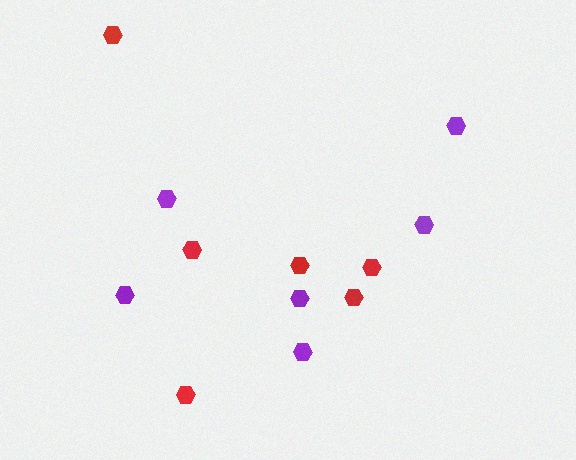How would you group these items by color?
There are 2 groups: one group of red hexagons (6) and one group of purple hexagons (6).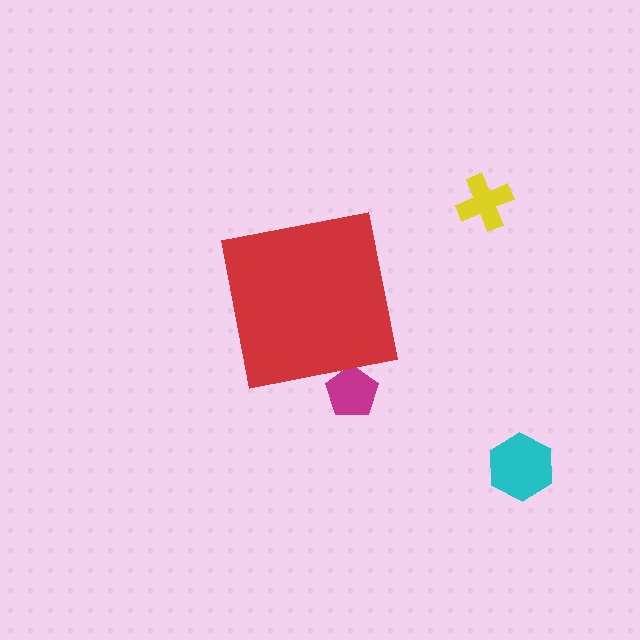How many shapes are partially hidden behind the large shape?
1 shape is partially hidden.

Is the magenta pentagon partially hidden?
Yes, the magenta pentagon is partially hidden behind the red square.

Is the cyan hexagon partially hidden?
No, the cyan hexagon is fully visible.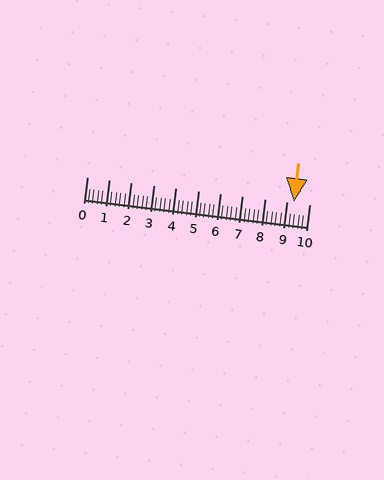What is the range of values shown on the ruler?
The ruler shows values from 0 to 10.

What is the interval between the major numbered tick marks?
The major tick marks are spaced 1 units apart.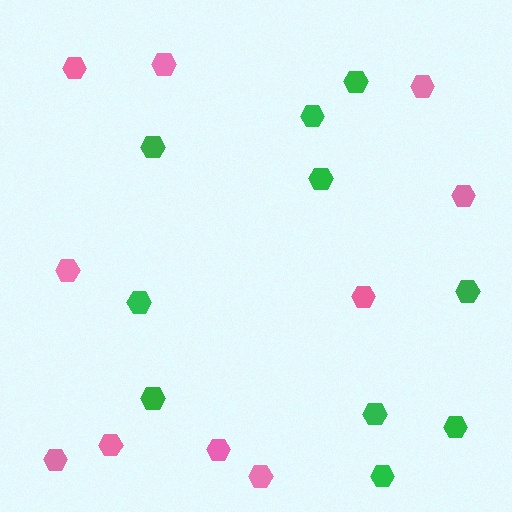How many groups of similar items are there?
There are 2 groups: one group of pink hexagons (10) and one group of green hexagons (10).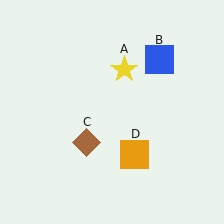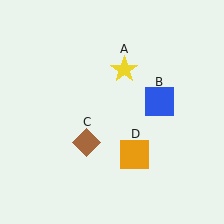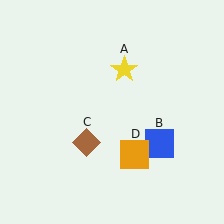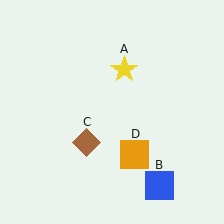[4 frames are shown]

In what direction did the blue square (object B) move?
The blue square (object B) moved down.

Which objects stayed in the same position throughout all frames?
Yellow star (object A) and brown diamond (object C) and orange square (object D) remained stationary.